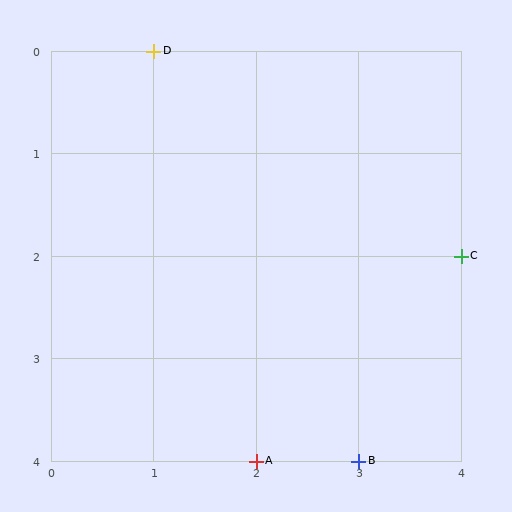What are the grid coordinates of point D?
Point D is at grid coordinates (1, 0).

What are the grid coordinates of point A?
Point A is at grid coordinates (2, 4).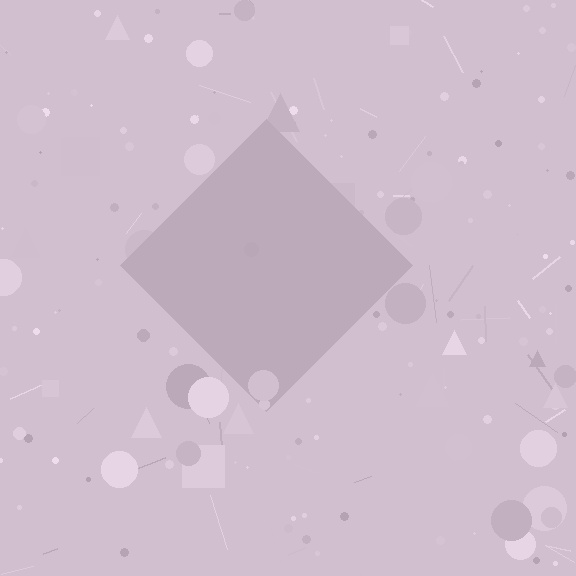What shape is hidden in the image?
A diamond is hidden in the image.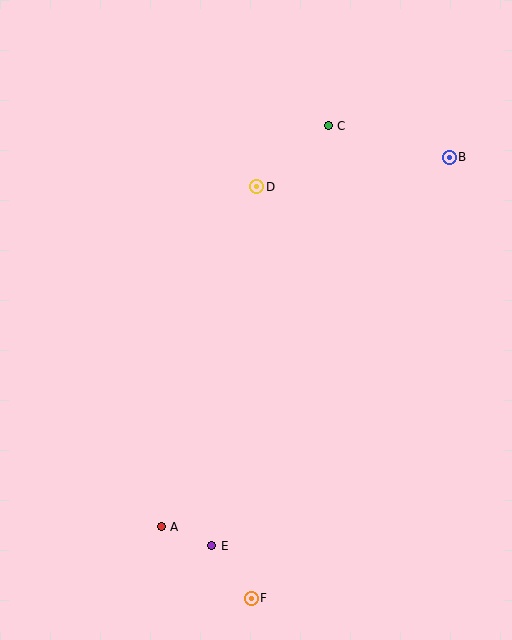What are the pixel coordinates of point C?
Point C is at (328, 126).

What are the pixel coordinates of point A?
Point A is at (161, 527).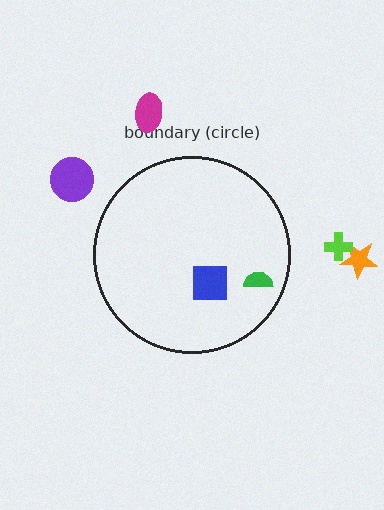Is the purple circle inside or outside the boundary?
Outside.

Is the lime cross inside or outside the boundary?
Outside.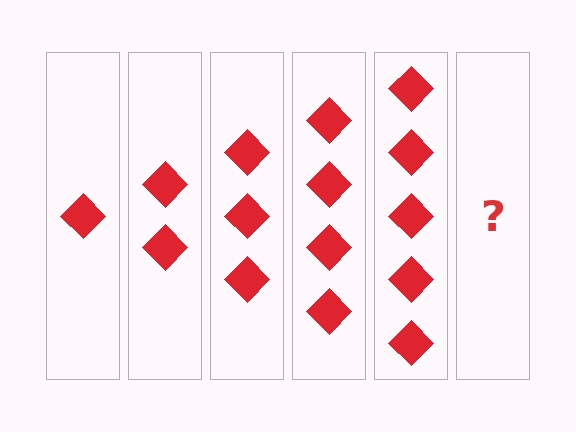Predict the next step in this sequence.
The next step is 6 diamonds.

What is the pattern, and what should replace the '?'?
The pattern is that each step adds one more diamond. The '?' should be 6 diamonds.